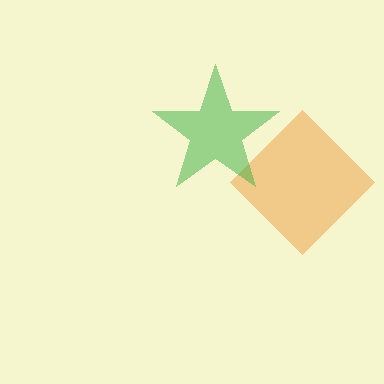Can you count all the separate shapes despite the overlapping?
Yes, there are 2 separate shapes.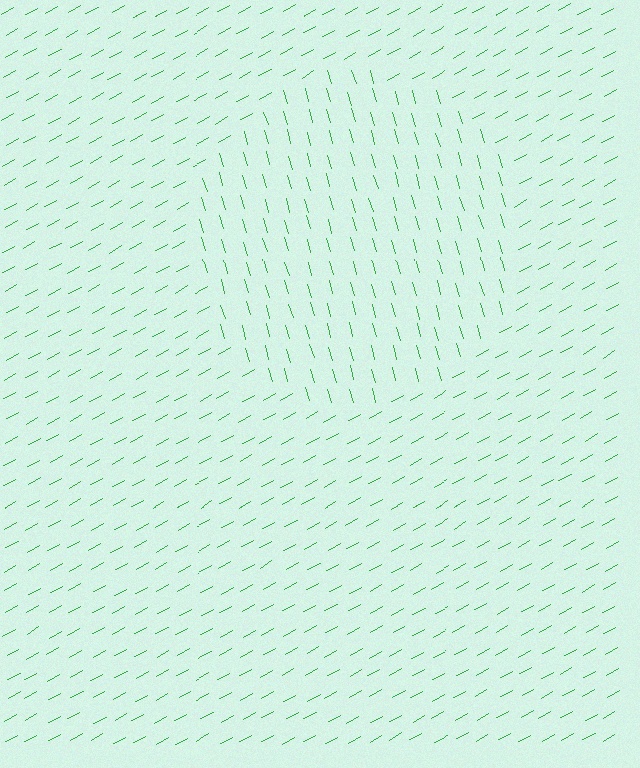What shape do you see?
I see a circle.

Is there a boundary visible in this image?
Yes, there is a texture boundary formed by a change in line orientation.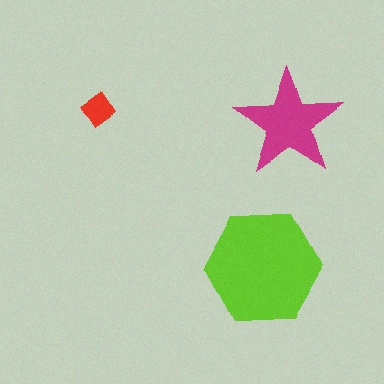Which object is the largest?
The lime hexagon.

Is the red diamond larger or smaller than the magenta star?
Smaller.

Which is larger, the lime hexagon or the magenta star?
The lime hexagon.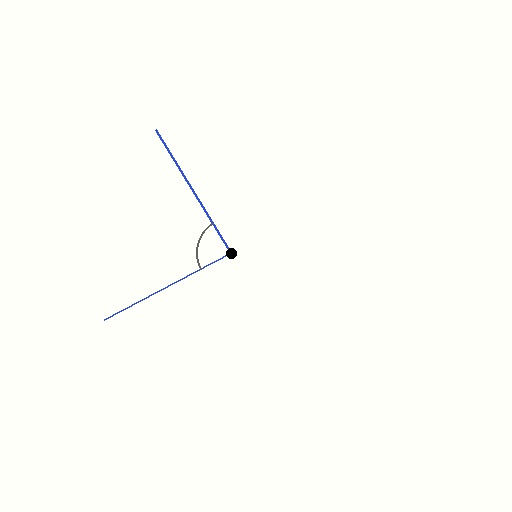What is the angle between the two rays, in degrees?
Approximately 86 degrees.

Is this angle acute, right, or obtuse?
It is approximately a right angle.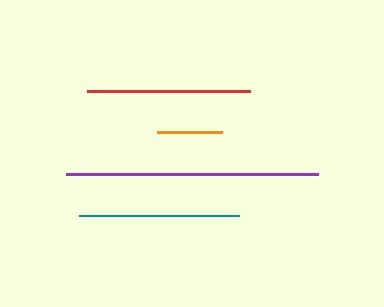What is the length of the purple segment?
The purple segment is approximately 252 pixels long.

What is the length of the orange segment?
The orange segment is approximately 65 pixels long.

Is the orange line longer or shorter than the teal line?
The teal line is longer than the orange line.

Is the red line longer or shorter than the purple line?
The purple line is longer than the red line.